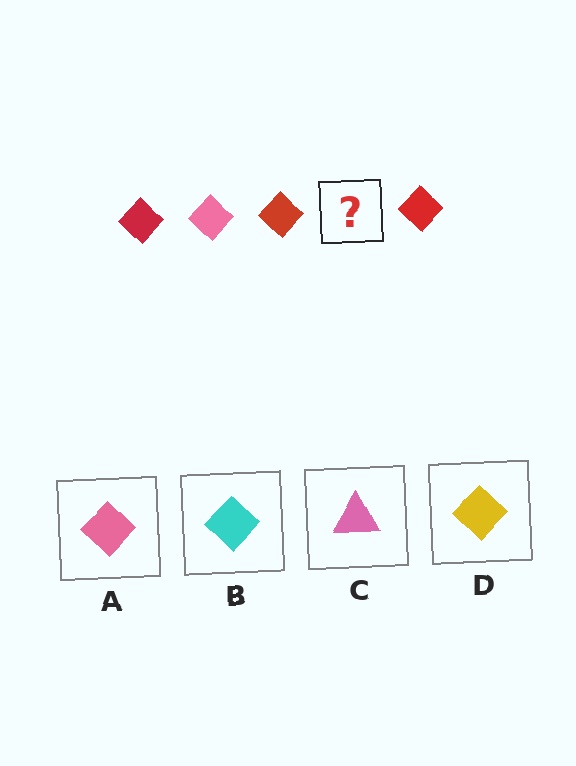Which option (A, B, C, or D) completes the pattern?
A.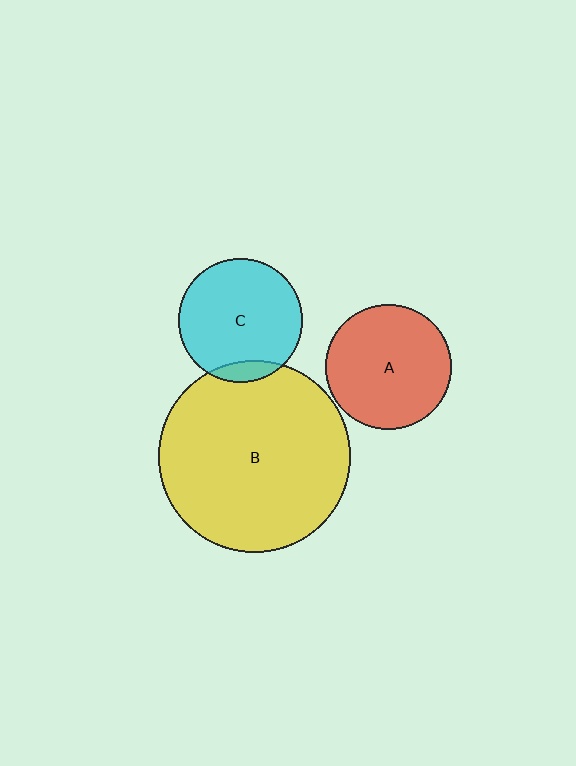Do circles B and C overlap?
Yes.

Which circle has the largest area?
Circle B (yellow).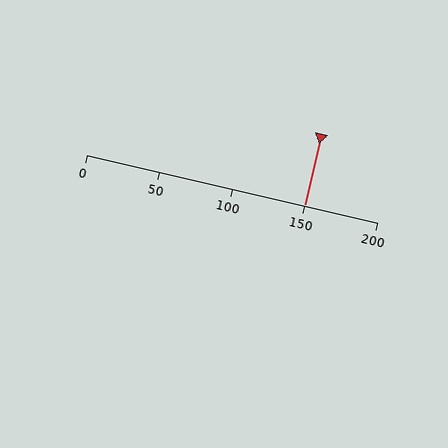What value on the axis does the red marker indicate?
The marker indicates approximately 150.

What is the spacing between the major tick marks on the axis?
The major ticks are spaced 50 apart.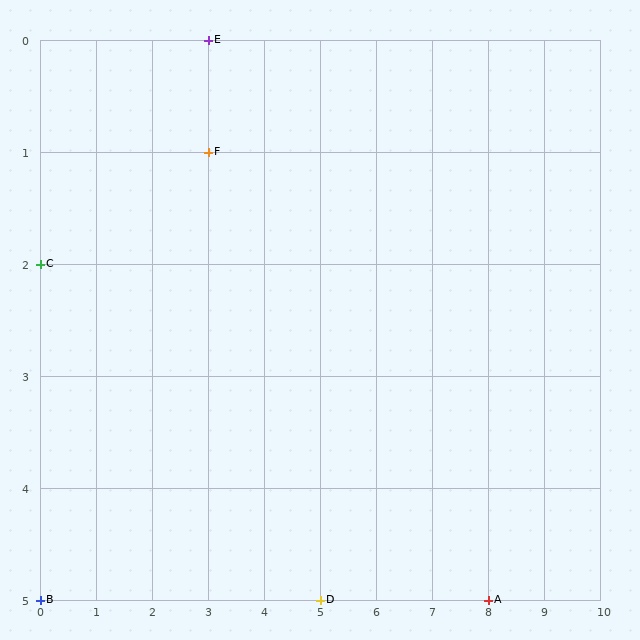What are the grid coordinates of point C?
Point C is at grid coordinates (0, 2).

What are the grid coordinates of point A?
Point A is at grid coordinates (8, 5).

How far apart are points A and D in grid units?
Points A and D are 3 columns apart.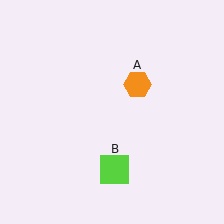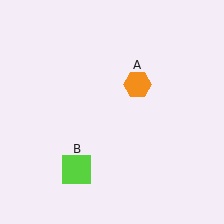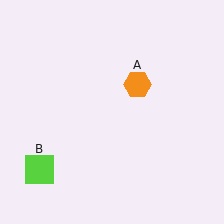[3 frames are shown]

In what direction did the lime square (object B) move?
The lime square (object B) moved left.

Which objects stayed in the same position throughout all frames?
Orange hexagon (object A) remained stationary.